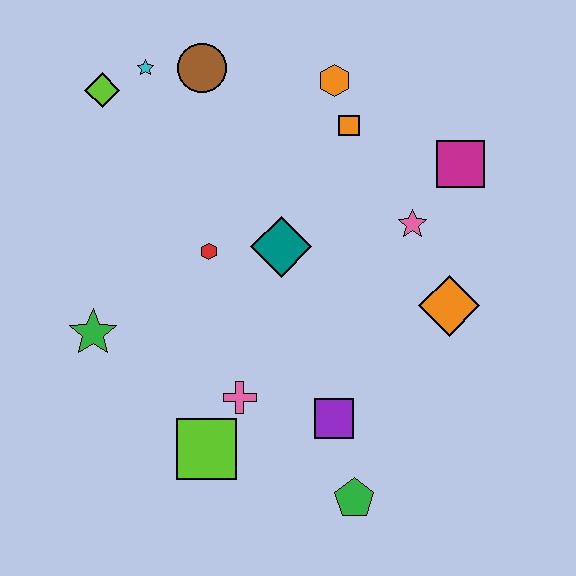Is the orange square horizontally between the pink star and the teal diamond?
Yes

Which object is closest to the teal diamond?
The red hexagon is closest to the teal diamond.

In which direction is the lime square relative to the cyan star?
The lime square is below the cyan star.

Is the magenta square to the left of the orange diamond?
No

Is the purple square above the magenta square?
No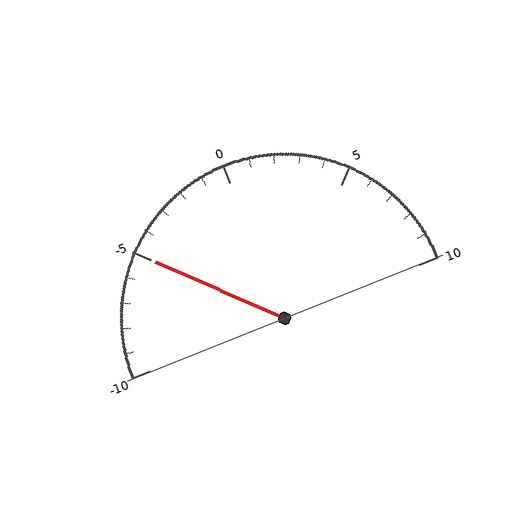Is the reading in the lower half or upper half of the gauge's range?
The reading is in the lower half of the range (-10 to 10).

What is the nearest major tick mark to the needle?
The nearest major tick mark is -5.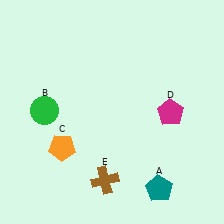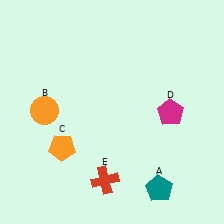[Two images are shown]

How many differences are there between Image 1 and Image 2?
There are 2 differences between the two images.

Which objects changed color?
B changed from green to orange. E changed from brown to red.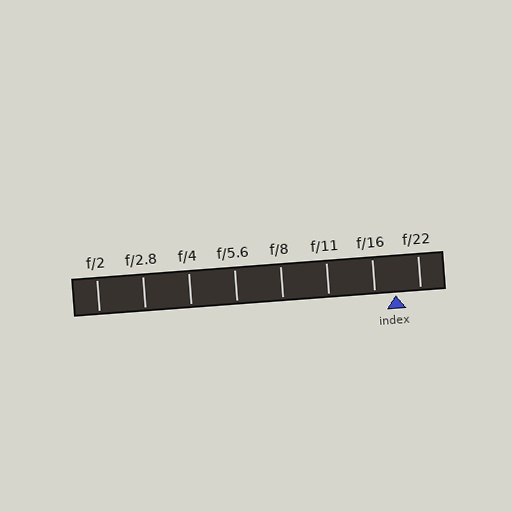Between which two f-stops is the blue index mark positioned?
The index mark is between f/16 and f/22.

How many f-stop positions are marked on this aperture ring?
There are 8 f-stop positions marked.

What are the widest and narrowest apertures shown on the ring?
The widest aperture shown is f/2 and the narrowest is f/22.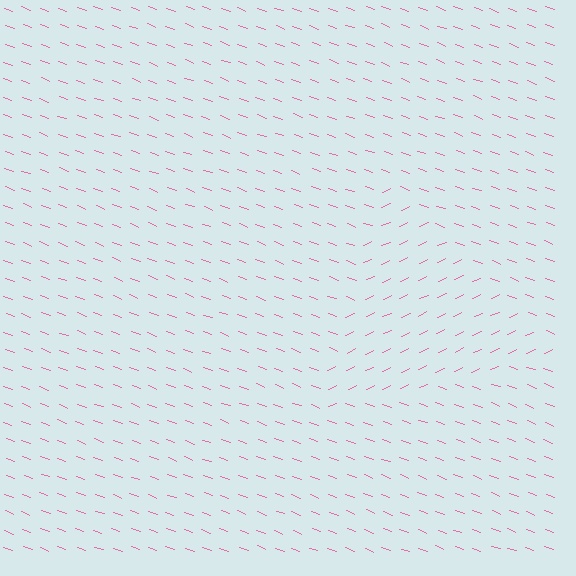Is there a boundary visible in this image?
Yes, there is a texture boundary formed by a change in line orientation.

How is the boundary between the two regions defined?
The boundary is defined purely by a change in line orientation (approximately 45 degrees difference). All lines are the same color and thickness.